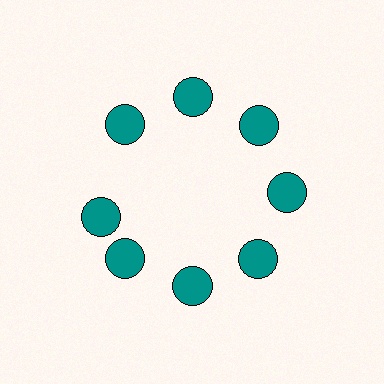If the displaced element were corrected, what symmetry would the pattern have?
It would have 8-fold rotational symmetry — the pattern would map onto itself every 45 degrees.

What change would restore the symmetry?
The symmetry would be restored by rotating it back into even spacing with its neighbors so that all 8 circles sit at equal angles and equal distance from the center.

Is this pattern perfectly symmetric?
No. The 8 teal circles are arranged in a ring, but one element near the 9 o'clock position is rotated out of alignment along the ring, breaking the 8-fold rotational symmetry.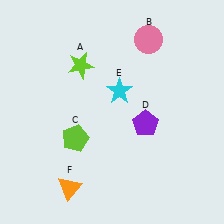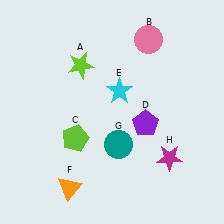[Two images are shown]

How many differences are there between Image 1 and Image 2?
There are 2 differences between the two images.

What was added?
A teal circle (G), a magenta star (H) were added in Image 2.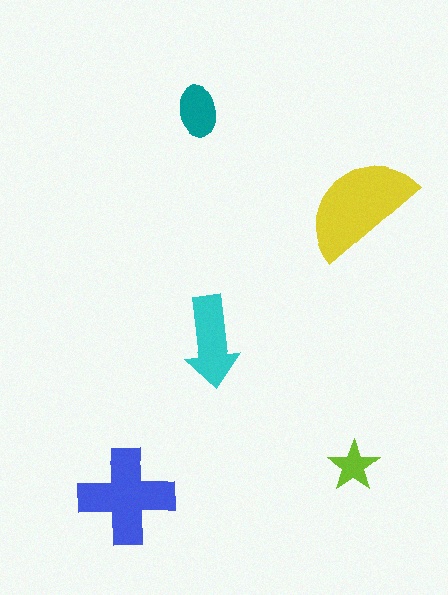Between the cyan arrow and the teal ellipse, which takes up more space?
The cyan arrow.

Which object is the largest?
The yellow semicircle.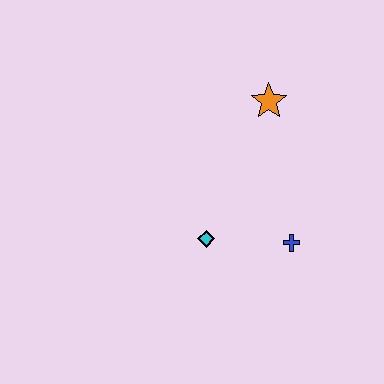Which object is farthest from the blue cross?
The orange star is farthest from the blue cross.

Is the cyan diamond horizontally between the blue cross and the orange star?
No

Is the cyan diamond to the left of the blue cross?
Yes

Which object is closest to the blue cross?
The cyan diamond is closest to the blue cross.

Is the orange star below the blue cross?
No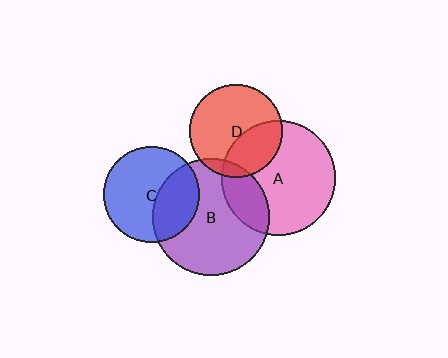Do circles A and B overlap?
Yes.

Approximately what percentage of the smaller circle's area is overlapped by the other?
Approximately 20%.